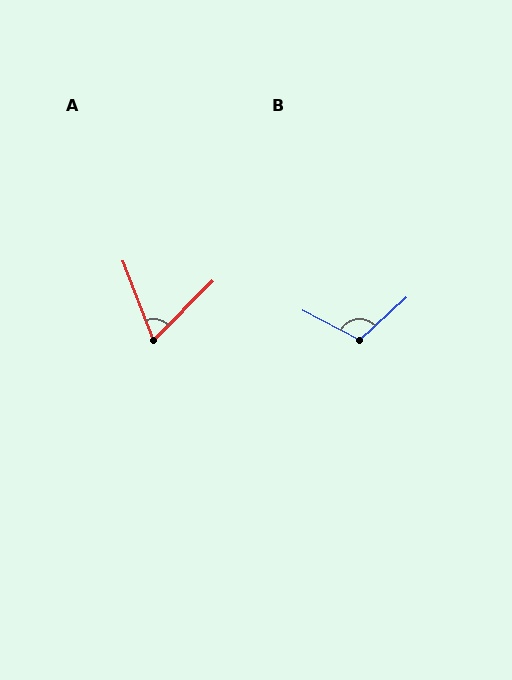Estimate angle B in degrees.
Approximately 109 degrees.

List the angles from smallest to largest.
A (66°), B (109°).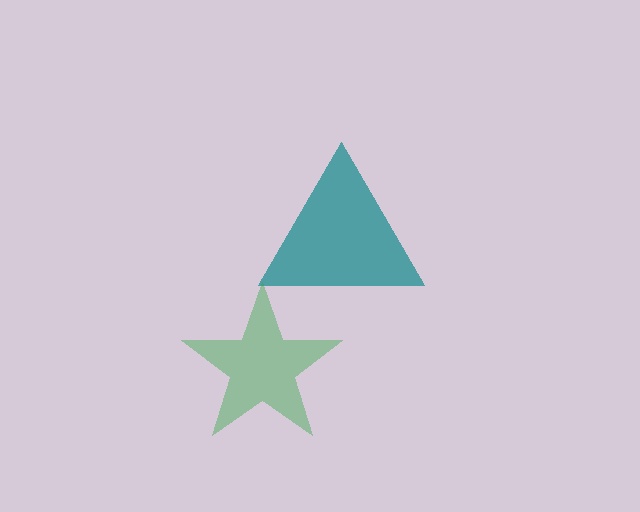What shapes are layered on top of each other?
The layered shapes are: a teal triangle, a green star.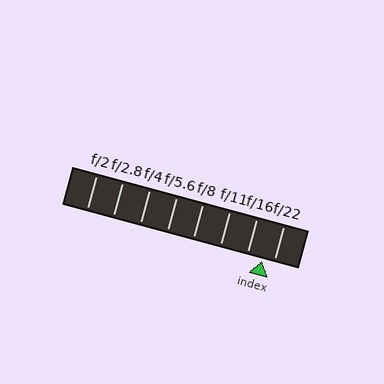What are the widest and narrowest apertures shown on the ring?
The widest aperture shown is f/2 and the narrowest is f/22.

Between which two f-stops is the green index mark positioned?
The index mark is between f/16 and f/22.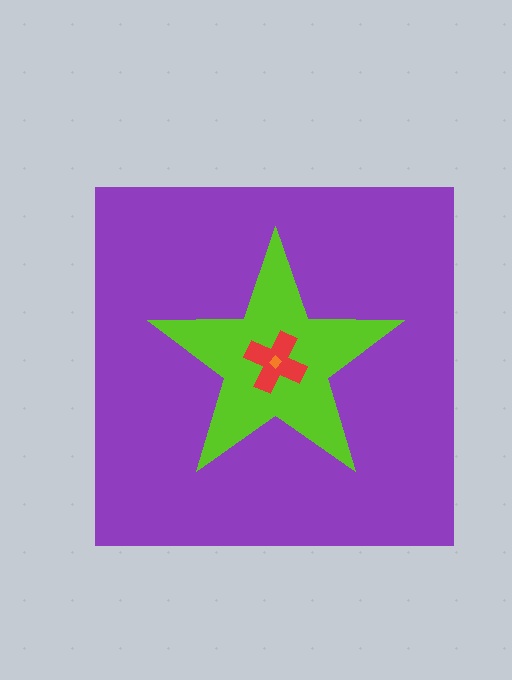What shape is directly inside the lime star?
The red cross.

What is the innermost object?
The orange diamond.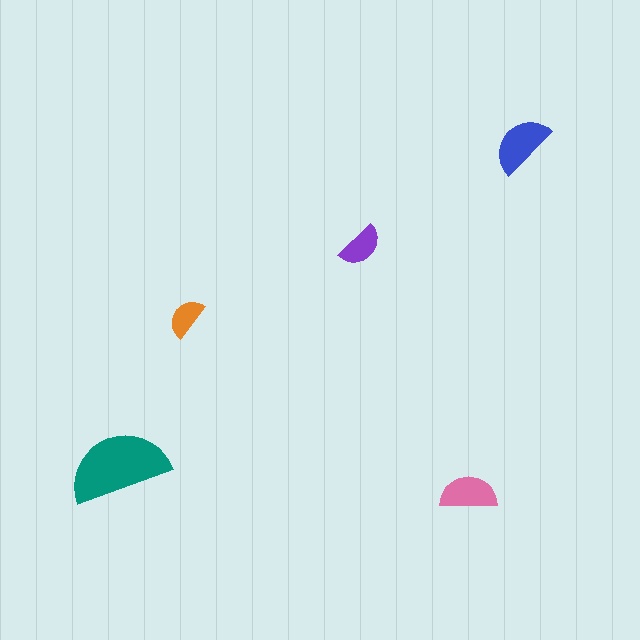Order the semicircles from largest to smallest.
the teal one, the blue one, the pink one, the purple one, the orange one.